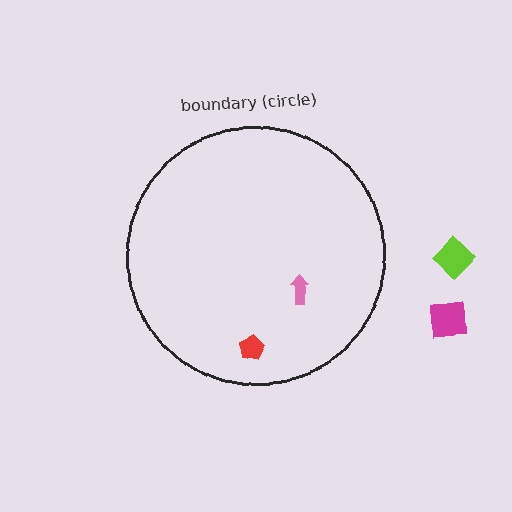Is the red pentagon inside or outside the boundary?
Inside.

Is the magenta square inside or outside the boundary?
Outside.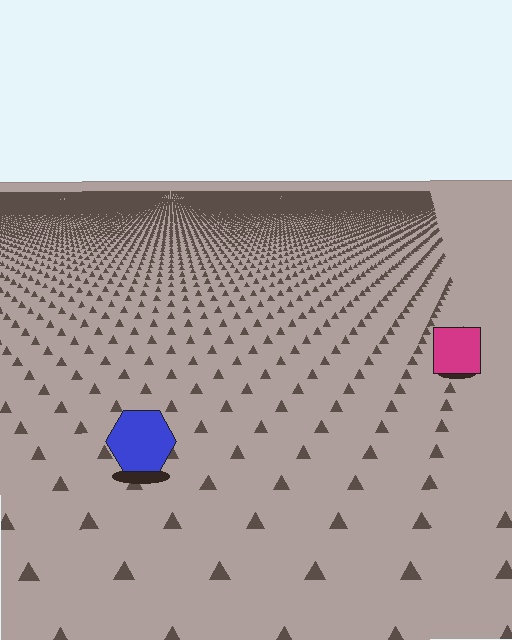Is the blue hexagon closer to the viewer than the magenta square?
Yes. The blue hexagon is closer — you can tell from the texture gradient: the ground texture is coarser near it.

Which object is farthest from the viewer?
The magenta square is farthest from the viewer. It appears smaller and the ground texture around it is denser.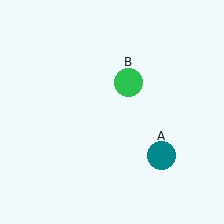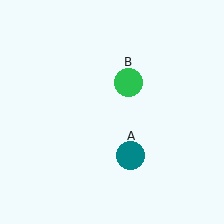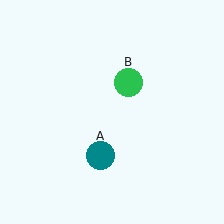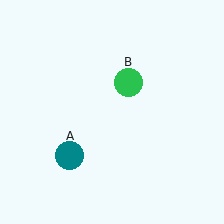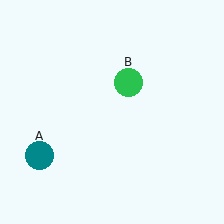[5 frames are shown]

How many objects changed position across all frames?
1 object changed position: teal circle (object A).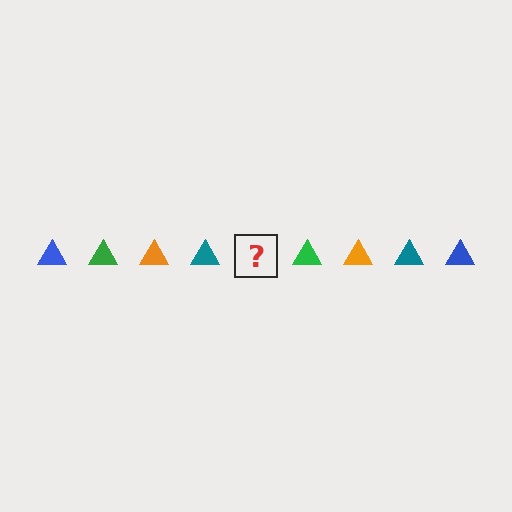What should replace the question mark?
The question mark should be replaced with a blue triangle.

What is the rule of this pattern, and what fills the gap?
The rule is that the pattern cycles through blue, green, orange, teal triangles. The gap should be filled with a blue triangle.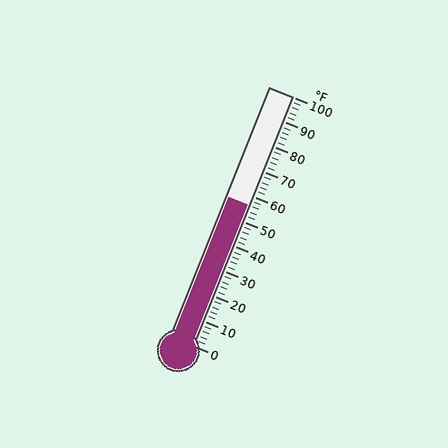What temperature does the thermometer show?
The thermometer shows approximately 56°F.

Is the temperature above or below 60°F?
The temperature is below 60°F.